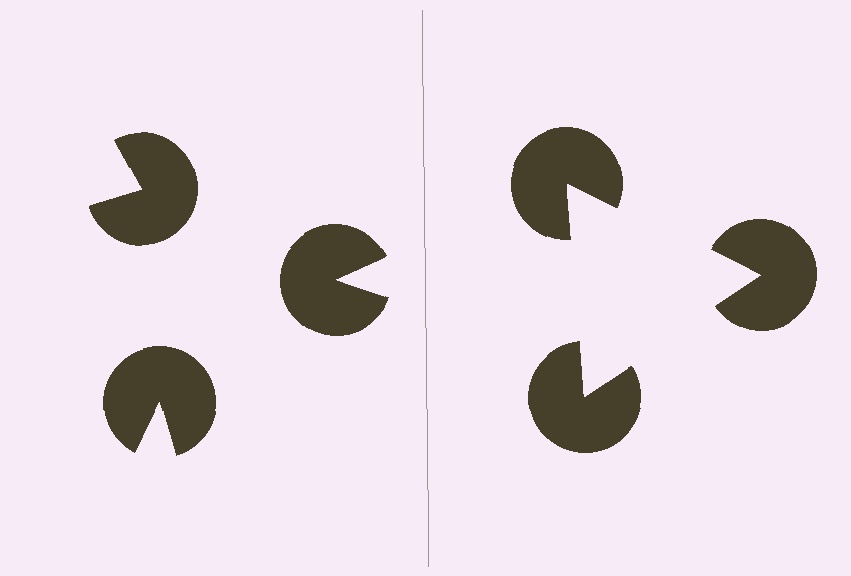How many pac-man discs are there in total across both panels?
6 — 3 on each side.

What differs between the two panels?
The pac-man discs are positioned identically on both sides; only the wedge orientations differ. On the right they align to a triangle; on the left they are misaligned.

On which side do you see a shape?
An illusory triangle appears on the right side. On the left side the wedge cuts are rotated, so no coherent shape forms.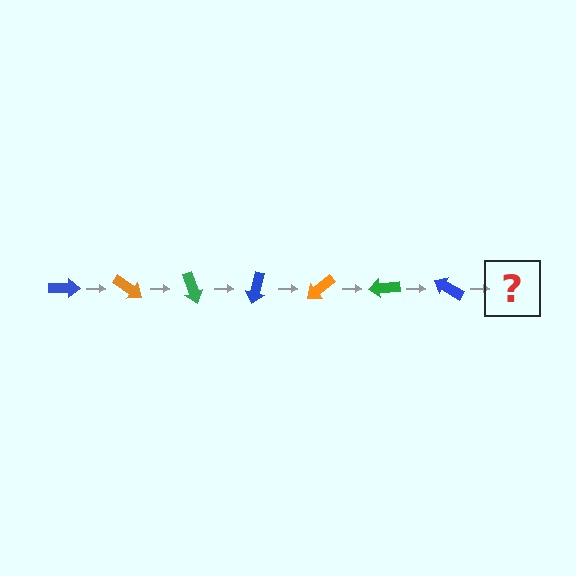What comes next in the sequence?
The next element should be an orange arrow, rotated 245 degrees from the start.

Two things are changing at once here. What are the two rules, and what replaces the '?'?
The two rules are that it rotates 35 degrees each step and the color cycles through blue, orange, and green. The '?' should be an orange arrow, rotated 245 degrees from the start.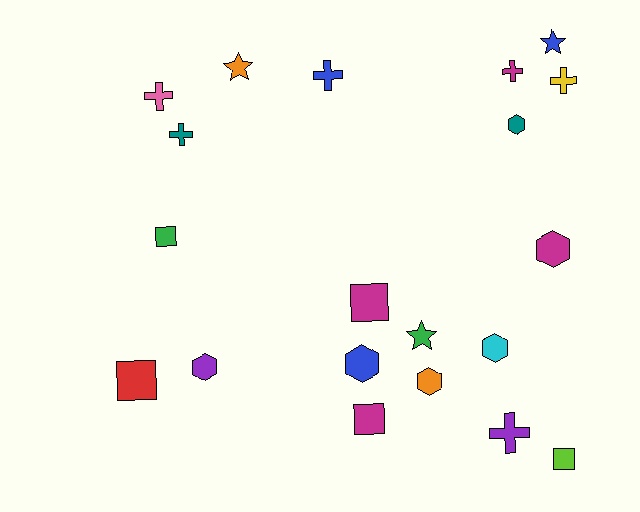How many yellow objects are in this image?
There is 1 yellow object.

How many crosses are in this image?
There are 6 crosses.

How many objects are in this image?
There are 20 objects.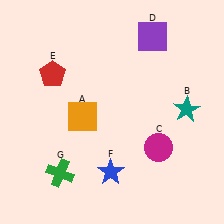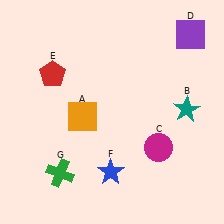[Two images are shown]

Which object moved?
The purple square (D) moved right.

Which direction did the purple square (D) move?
The purple square (D) moved right.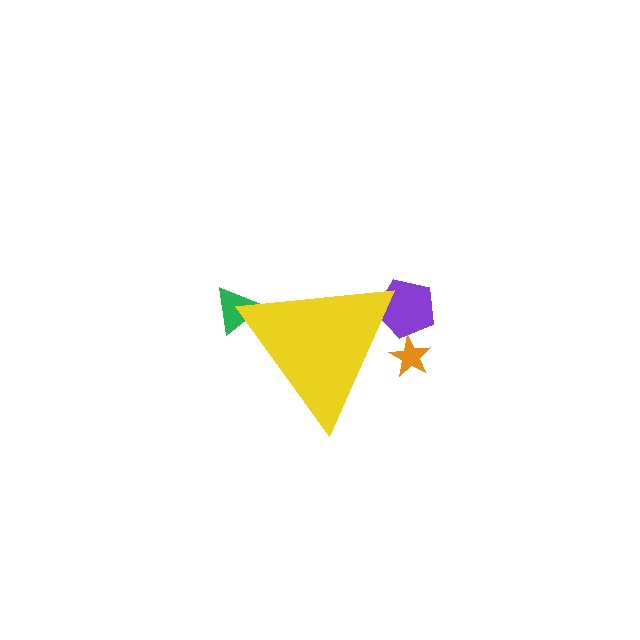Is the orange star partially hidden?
Yes, the orange star is partially hidden behind the yellow triangle.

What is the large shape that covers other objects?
A yellow triangle.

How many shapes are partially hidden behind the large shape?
3 shapes are partially hidden.